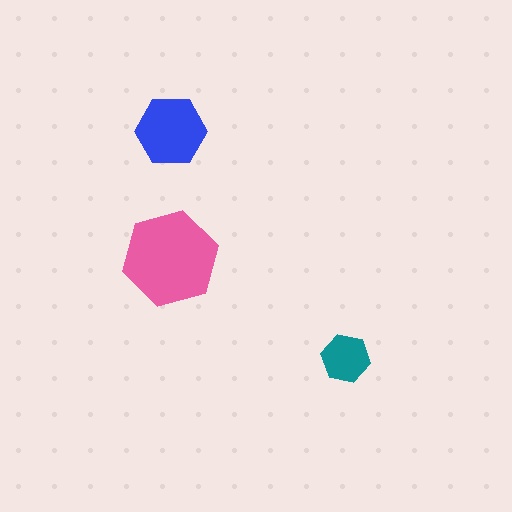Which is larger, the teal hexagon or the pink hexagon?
The pink one.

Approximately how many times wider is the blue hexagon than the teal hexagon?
About 1.5 times wider.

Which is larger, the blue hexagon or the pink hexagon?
The pink one.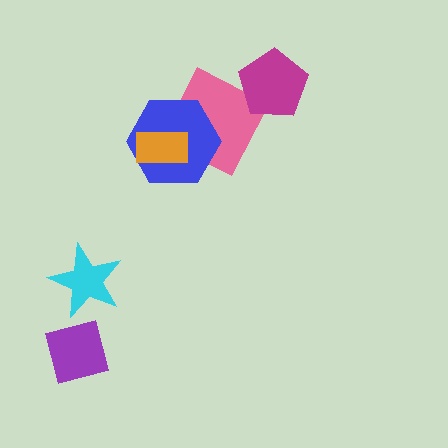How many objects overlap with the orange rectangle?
2 objects overlap with the orange rectangle.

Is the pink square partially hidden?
Yes, it is partially covered by another shape.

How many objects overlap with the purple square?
0 objects overlap with the purple square.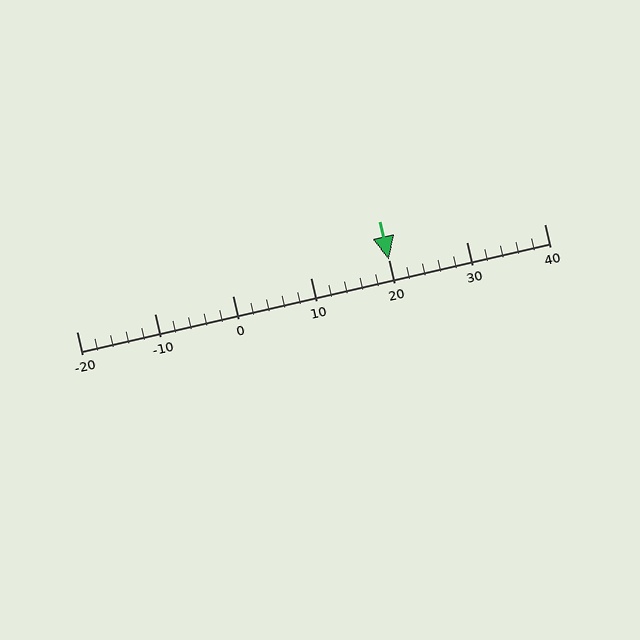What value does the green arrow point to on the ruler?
The green arrow points to approximately 20.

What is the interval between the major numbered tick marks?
The major tick marks are spaced 10 units apart.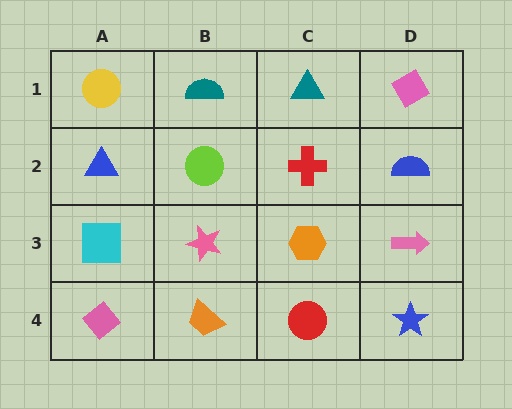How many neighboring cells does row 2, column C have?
4.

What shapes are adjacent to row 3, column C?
A red cross (row 2, column C), a red circle (row 4, column C), a pink star (row 3, column B), a pink arrow (row 3, column D).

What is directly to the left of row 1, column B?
A yellow circle.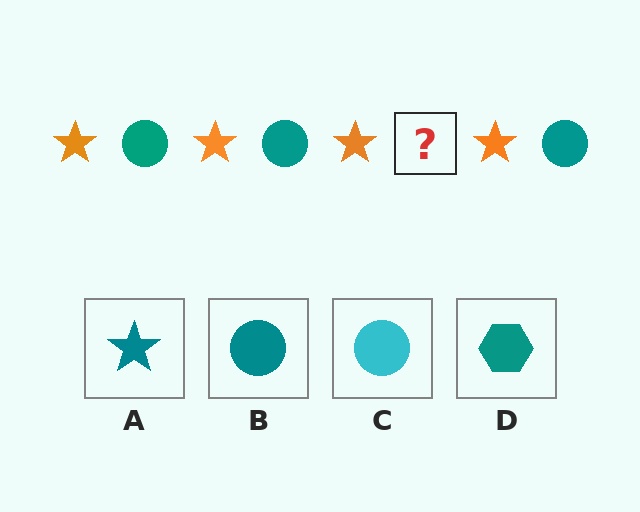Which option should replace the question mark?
Option B.